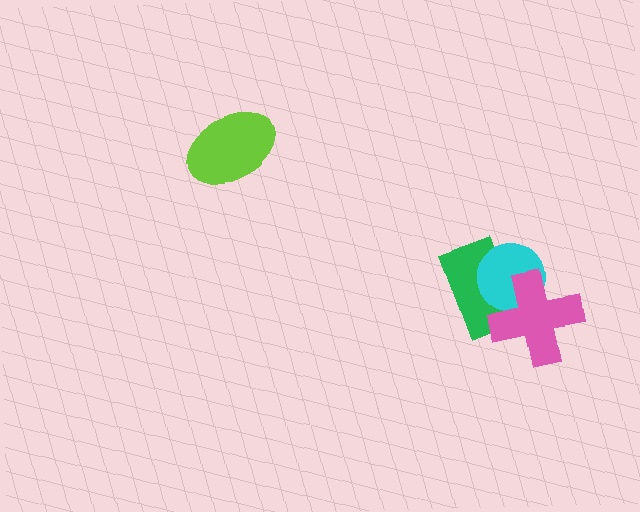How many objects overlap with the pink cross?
2 objects overlap with the pink cross.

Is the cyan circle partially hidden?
Yes, it is partially covered by another shape.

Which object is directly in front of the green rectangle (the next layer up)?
The cyan circle is directly in front of the green rectangle.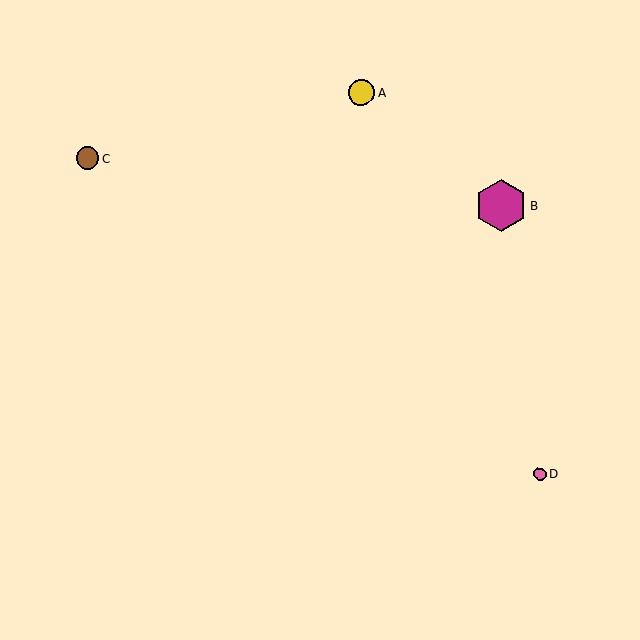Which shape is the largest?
The magenta hexagon (labeled B) is the largest.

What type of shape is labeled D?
Shape D is a pink circle.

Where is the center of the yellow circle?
The center of the yellow circle is at (361, 93).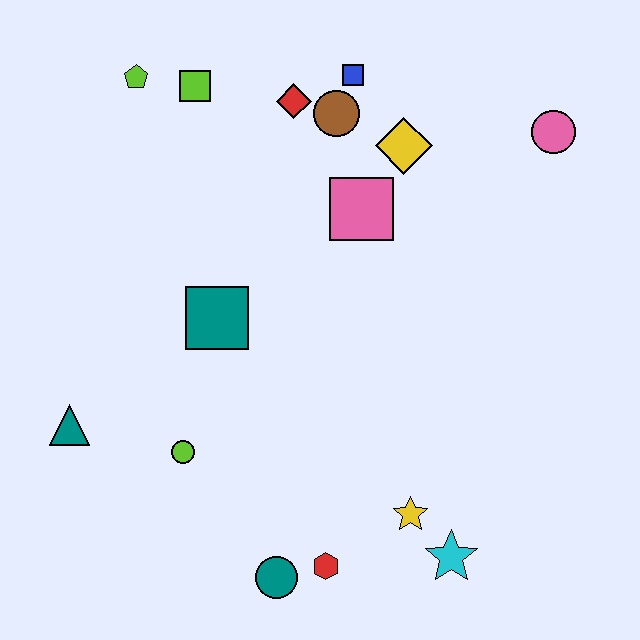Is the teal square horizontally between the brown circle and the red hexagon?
No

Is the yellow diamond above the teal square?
Yes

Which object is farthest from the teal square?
The pink circle is farthest from the teal square.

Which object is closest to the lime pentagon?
The lime square is closest to the lime pentagon.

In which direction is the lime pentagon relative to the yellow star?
The lime pentagon is above the yellow star.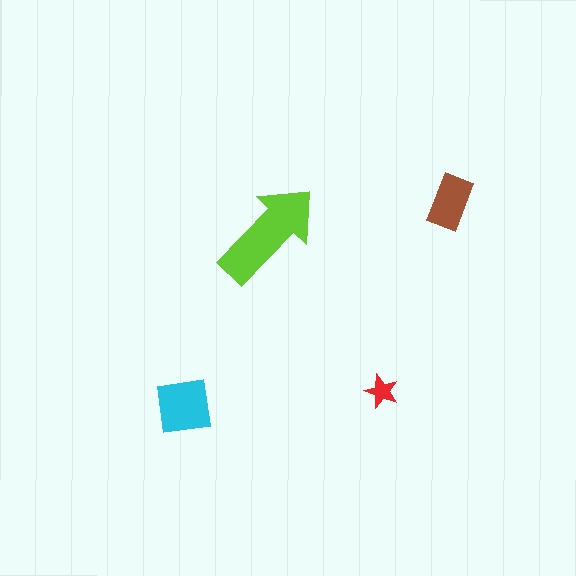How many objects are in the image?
There are 4 objects in the image.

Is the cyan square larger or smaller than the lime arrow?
Smaller.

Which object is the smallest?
The red star.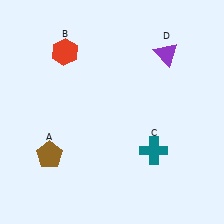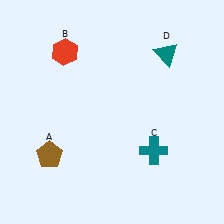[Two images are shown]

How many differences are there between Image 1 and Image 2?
There is 1 difference between the two images.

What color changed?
The triangle (D) changed from purple in Image 1 to teal in Image 2.